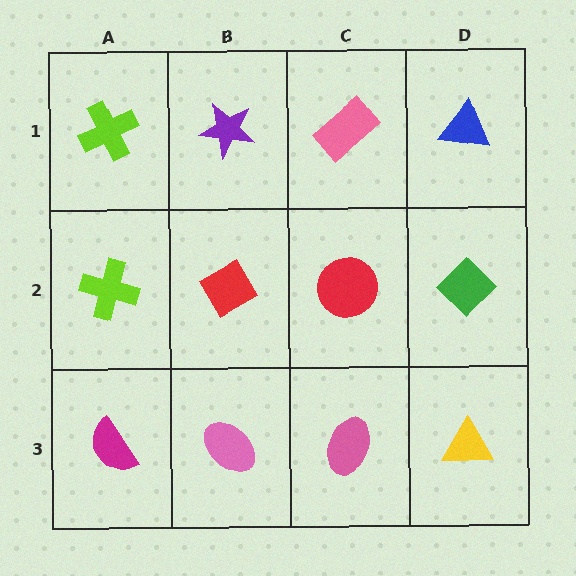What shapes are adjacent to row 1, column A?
A lime cross (row 2, column A), a purple star (row 1, column B).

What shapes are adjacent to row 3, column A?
A lime cross (row 2, column A), a pink ellipse (row 3, column B).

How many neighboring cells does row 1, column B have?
3.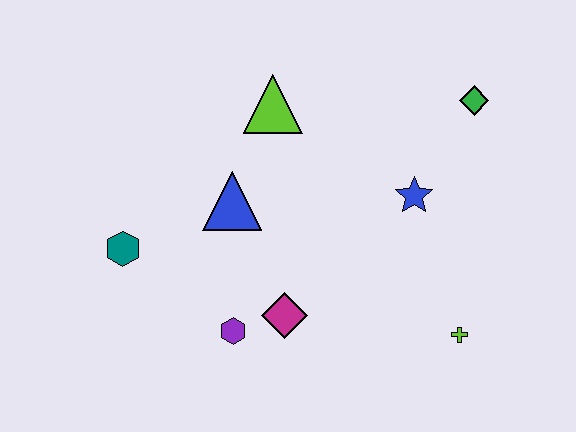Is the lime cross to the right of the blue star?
Yes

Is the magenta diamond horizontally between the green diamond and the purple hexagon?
Yes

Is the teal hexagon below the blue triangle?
Yes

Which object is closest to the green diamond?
The blue star is closest to the green diamond.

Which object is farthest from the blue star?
The teal hexagon is farthest from the blue star.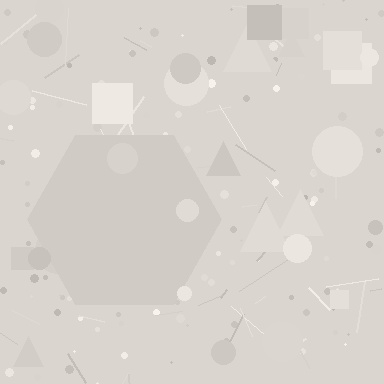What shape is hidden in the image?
A hexagon is hidden in the image.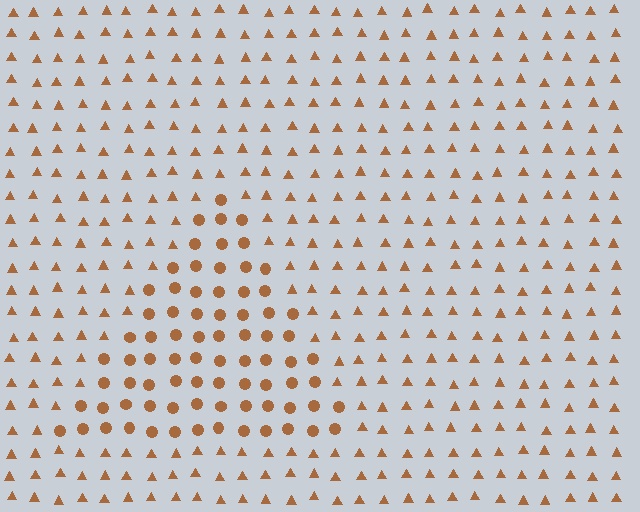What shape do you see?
I see a triangle.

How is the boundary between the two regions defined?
The boundary is defined by a change in element shape: circles inside vs. triangles outside. All elements share the same color and spacing.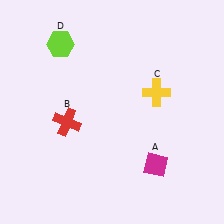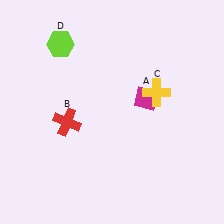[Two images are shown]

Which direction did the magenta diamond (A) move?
The magenta diamond (A) moved up.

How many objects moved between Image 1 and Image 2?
1 object moved between the two images.